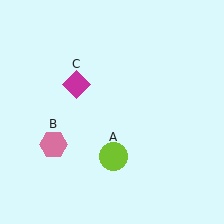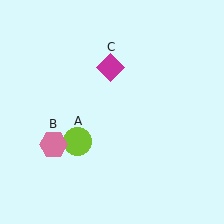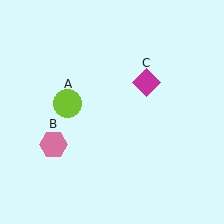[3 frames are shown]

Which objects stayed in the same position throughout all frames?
Pink hexagon (object B) remained stationary.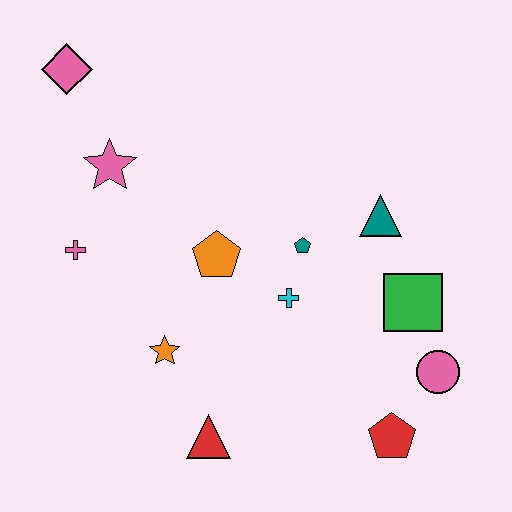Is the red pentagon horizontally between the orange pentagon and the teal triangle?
No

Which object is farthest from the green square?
The pink diamond is farthest from the green square.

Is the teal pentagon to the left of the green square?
Yes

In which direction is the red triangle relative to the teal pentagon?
The red triangle is below the teal pentagon.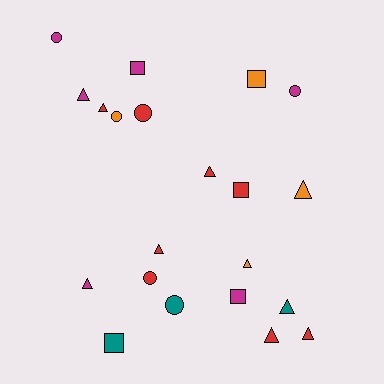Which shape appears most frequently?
Triangle, with 10 objects.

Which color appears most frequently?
Red, with 8 objects.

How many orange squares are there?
There is 1 orange square.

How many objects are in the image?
There are 21 objects.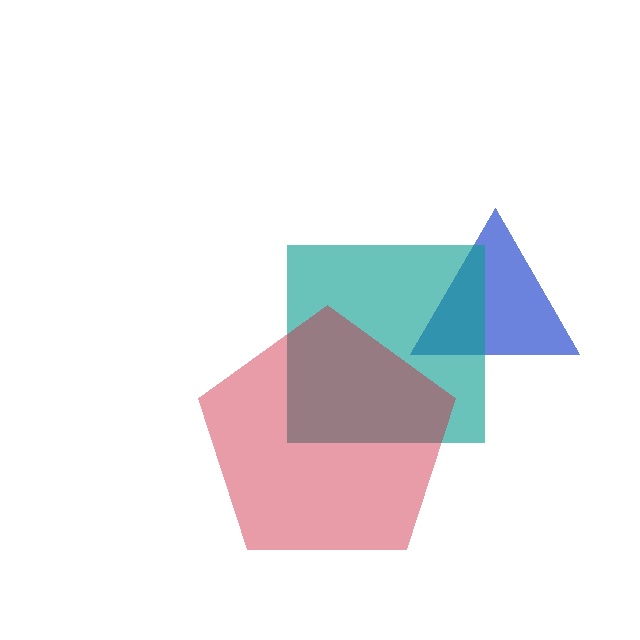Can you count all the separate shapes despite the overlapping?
Yes, there are 3 separate shapes.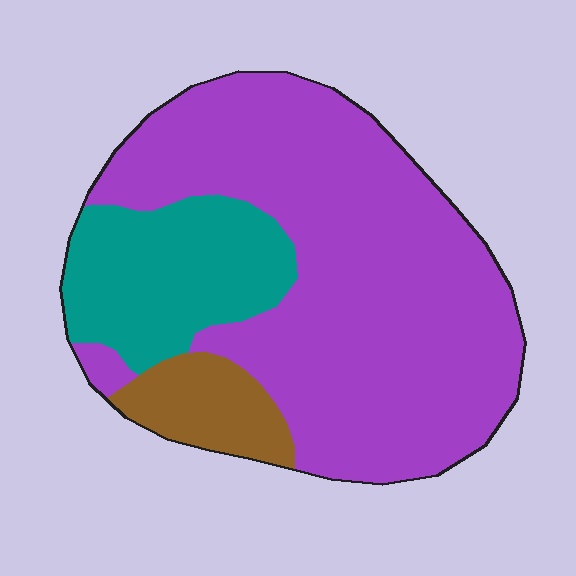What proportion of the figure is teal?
Teal takes up between a sixth and a third of the figure.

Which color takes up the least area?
Brown, at roughly 10%.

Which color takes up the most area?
Purple, at roughly 70%.